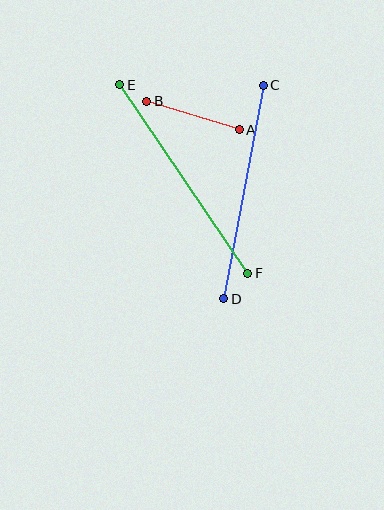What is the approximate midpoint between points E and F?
The midpoint is at approximately (184, 179) pixels.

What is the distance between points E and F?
The distance is approximately 227 pixels.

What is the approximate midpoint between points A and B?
The midpoint is at approximately (193, 116) pixels.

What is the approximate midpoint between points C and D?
The midpoint is at approximately (243, 192) pixels.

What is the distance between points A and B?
The distance is approximately 97 pixels.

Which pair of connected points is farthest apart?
Points E and F are farthest apart.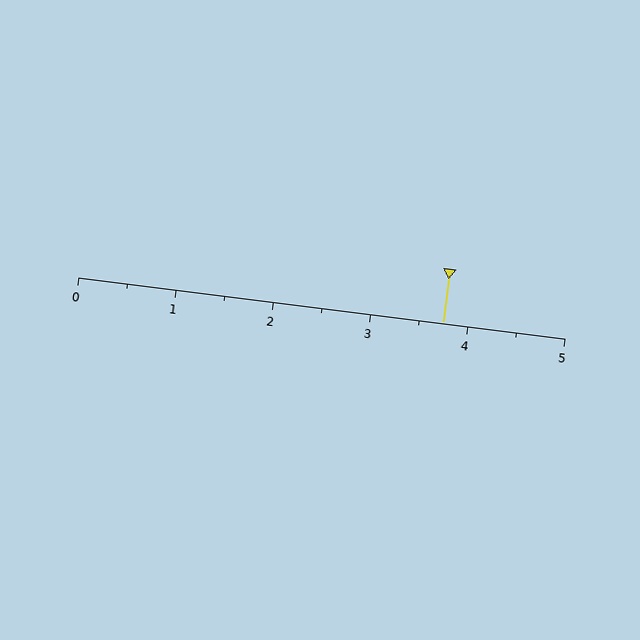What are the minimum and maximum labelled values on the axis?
The axis runs from 0 to 5.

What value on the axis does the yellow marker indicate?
The marker indicates approximately 3.8.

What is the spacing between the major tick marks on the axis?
The major ticks are spaced 1 apart.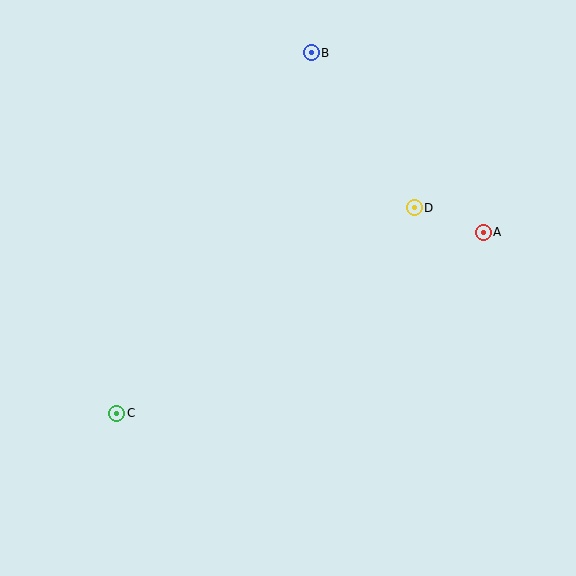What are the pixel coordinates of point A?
Point A is at (483, 232).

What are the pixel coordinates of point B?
Point B is at (311, 53).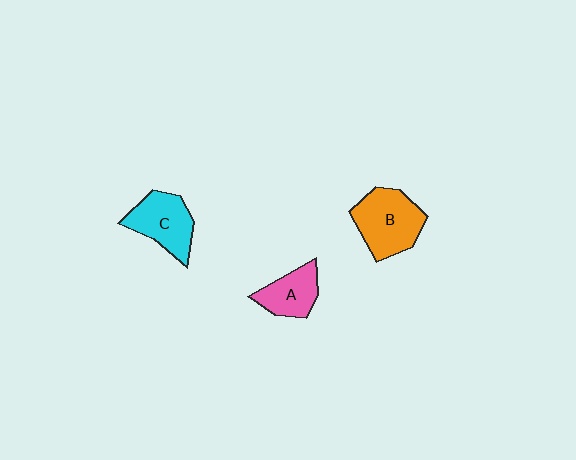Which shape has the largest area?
Shape B (orange).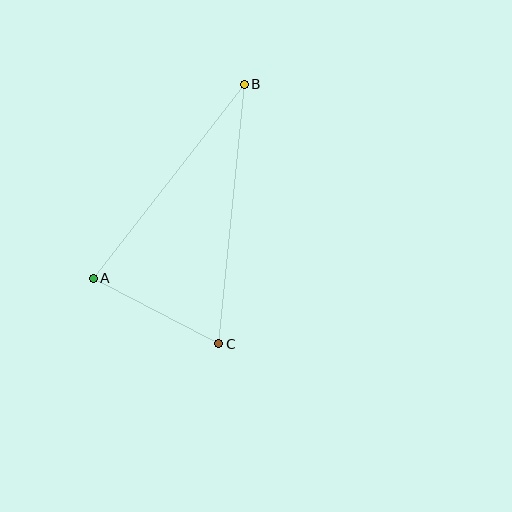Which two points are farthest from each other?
Points B and C are farthest from each other.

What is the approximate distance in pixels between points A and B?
The distance between A and B is approximately 246 pixels.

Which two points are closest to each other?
Points A and C are closest to each other.